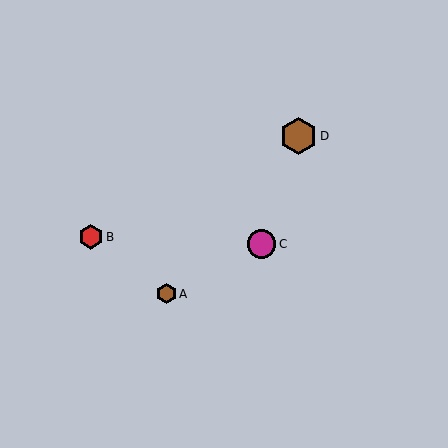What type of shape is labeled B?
Shape B is a red hexagon.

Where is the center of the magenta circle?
The center of the magenta circle is at (261, 244).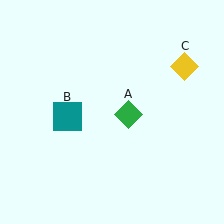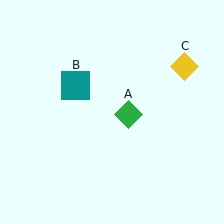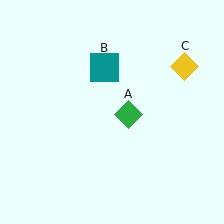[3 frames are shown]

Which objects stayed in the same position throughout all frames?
Green diamond (object A) and yellow diamond (object C) remained stationary.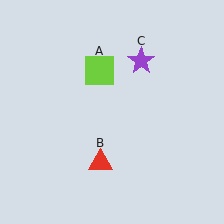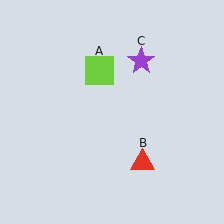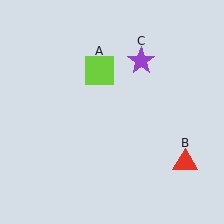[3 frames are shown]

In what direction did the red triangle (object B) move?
The red triangle (object B) moved right.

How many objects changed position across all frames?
1 object changed position: red triangle (object B).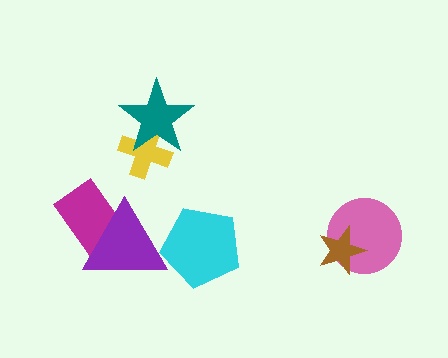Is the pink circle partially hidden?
Yes, it is partially covered by another shape.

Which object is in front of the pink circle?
The brown star is in front of the pink circle.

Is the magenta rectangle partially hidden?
Yes, it is partially covered by another shape.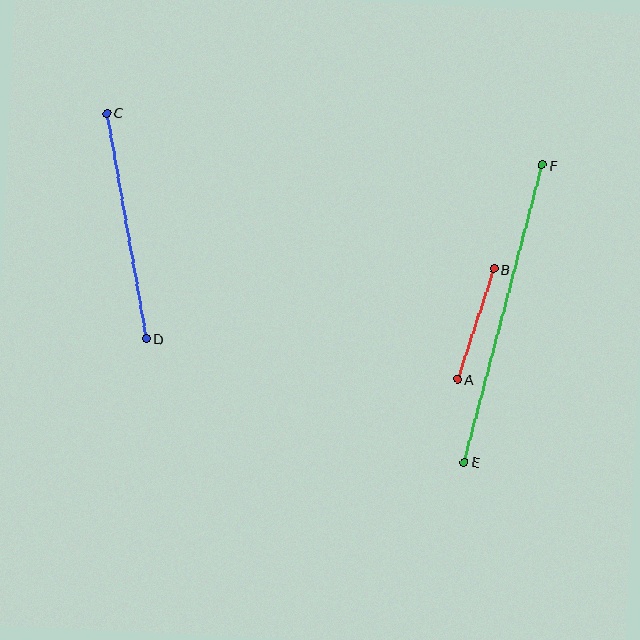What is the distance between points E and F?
The distance is approximately 307 pixels.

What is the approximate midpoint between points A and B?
The midpoint is at approximately (476, 324) pixels.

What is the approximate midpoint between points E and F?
The midpoint is at approximately (503, 314) pixels.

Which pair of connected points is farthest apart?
Points E and F are farthest apart.